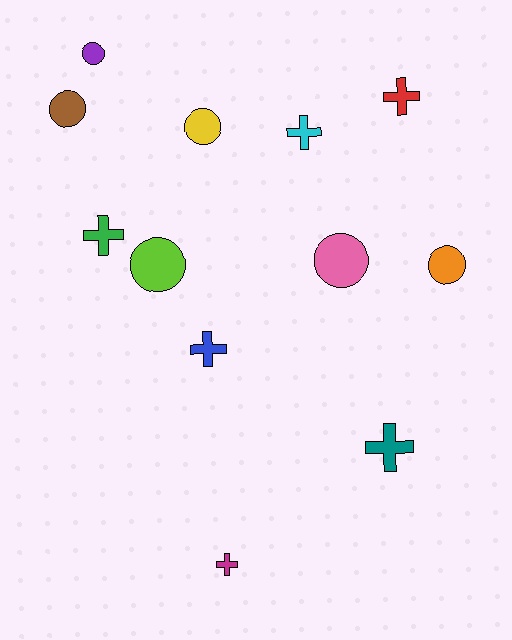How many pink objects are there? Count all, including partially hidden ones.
There is 1 pink object.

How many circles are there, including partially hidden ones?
There are 6 circles.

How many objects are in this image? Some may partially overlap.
There are 12 objects.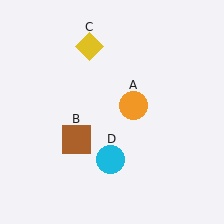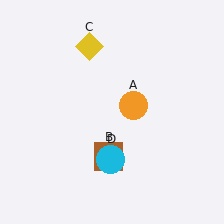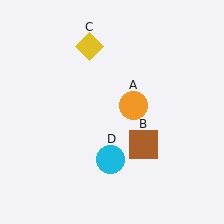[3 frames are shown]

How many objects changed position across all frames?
1 object changed position: brown square (object B).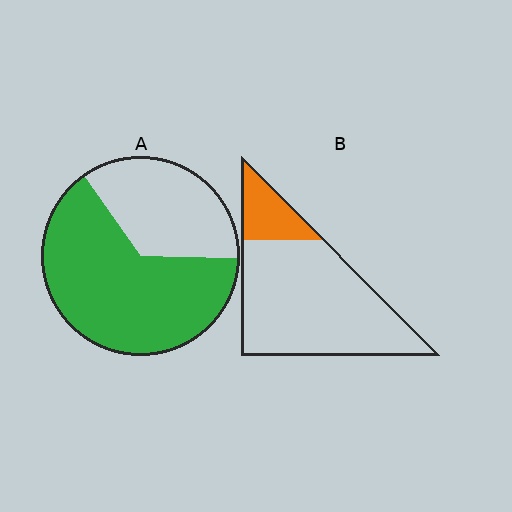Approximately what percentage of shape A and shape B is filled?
A is approximately 65% and B is approximately 20%.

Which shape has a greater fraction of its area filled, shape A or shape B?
Shape A.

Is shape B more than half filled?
No.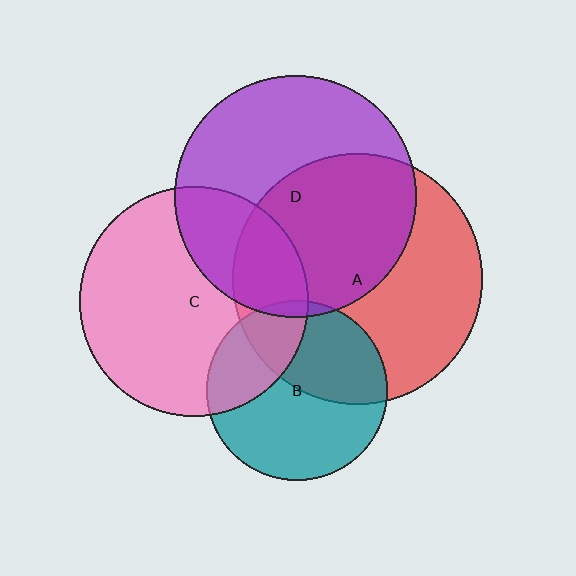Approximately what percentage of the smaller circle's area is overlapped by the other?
Approximately 50%.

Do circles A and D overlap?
Yes.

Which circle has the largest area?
Circle A (red).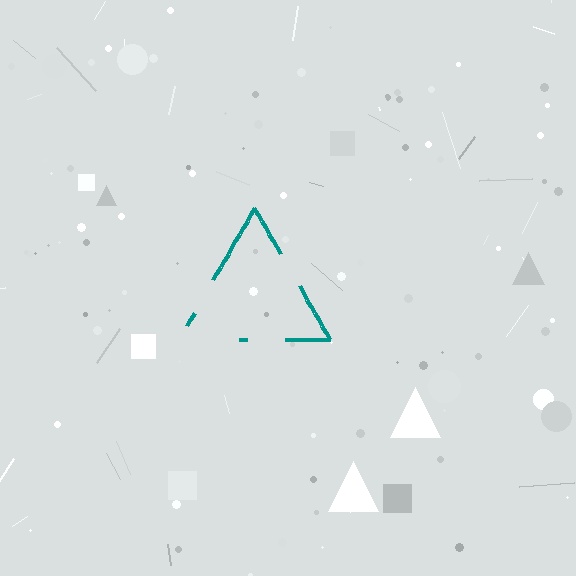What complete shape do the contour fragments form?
The contour fragments form a triangle.